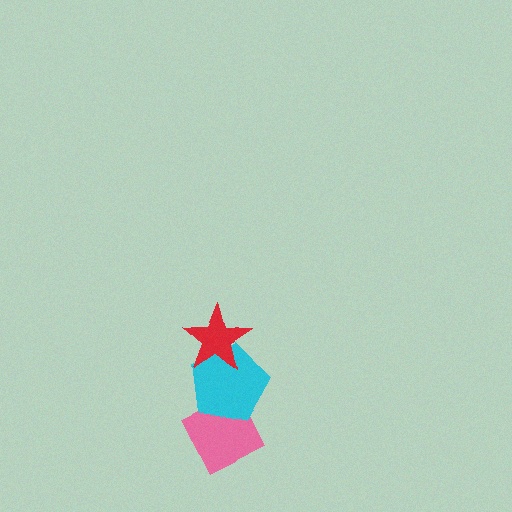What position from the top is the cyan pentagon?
The cyan pentagon is 2nd from the top.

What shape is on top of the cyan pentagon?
The red star is on top of the cyan pentagon.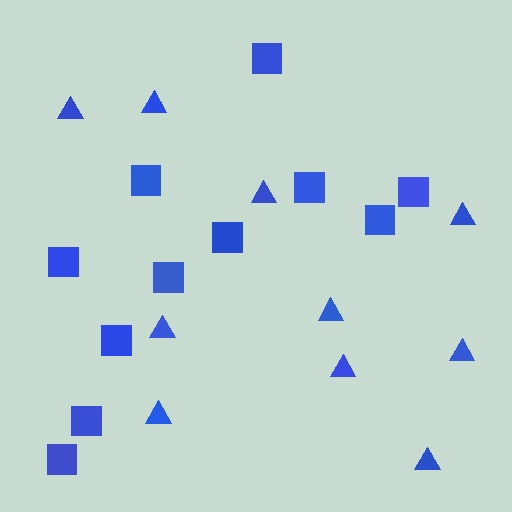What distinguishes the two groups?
There are 2 groups: one group of squares (11) and one group of triangles (10).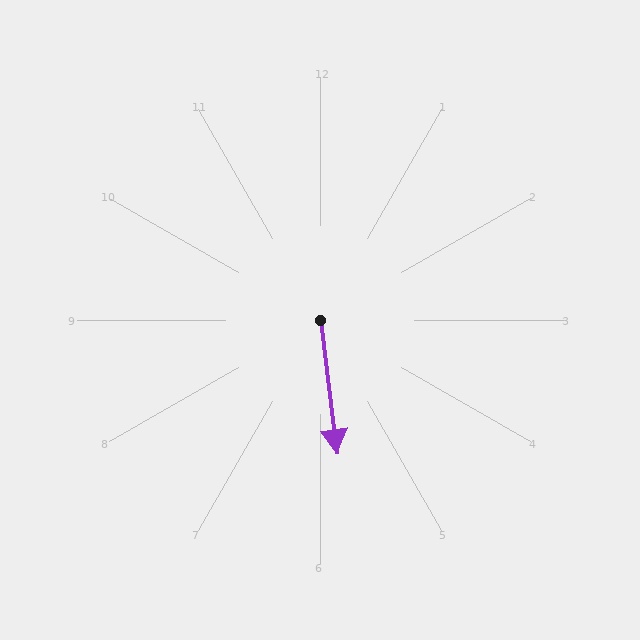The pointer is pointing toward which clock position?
Roughly 6 o'clock.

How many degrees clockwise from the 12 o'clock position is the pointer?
Approximately 173 degrees.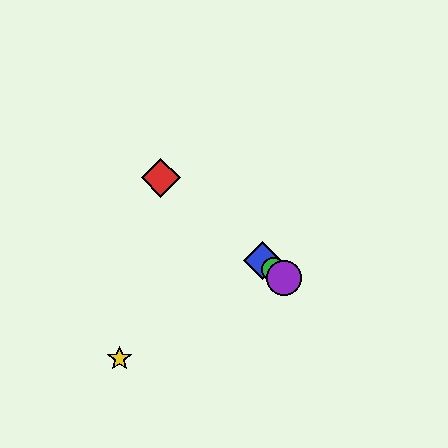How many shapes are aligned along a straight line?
4 shapes (the red diamond, the blue diamond, the green circle, the purple circle) are aligned along a straight line.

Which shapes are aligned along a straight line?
The red diamond, the blue diamond, the green circle, the purple circle are aligned along a straight line.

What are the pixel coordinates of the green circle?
The green circle is at (274, 269).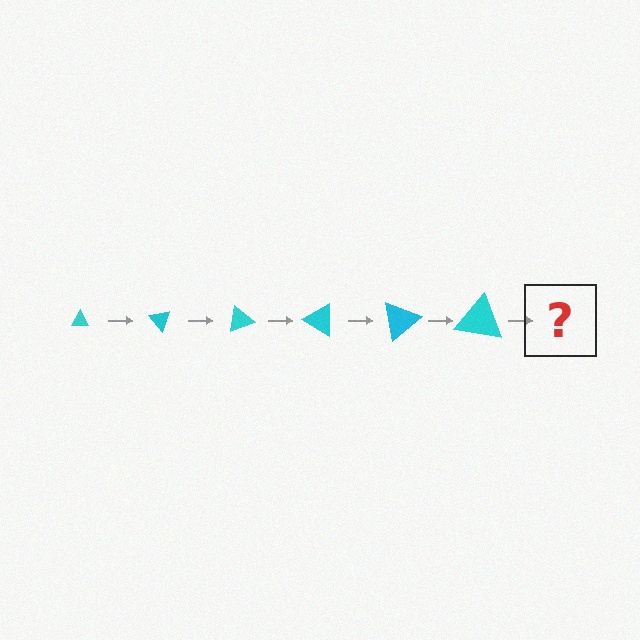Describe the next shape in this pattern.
It should be a triangle, larger than the previous one and rotated 300 degrees from the start.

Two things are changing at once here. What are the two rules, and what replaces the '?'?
The two rules are that the triangle grows larger each step and it rotates 50 degrees each step. The '?' should be a triangle, larger than the previous one and rotated 300 degrees from the start.